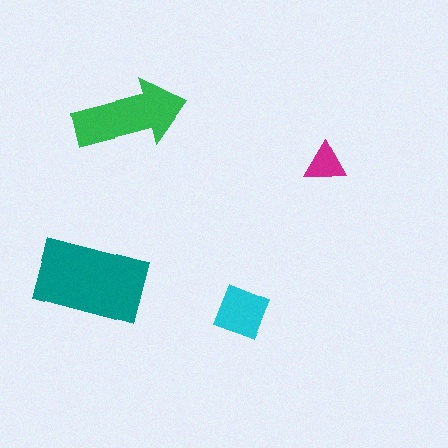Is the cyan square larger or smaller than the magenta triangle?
Larger.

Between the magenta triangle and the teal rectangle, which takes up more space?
The teal rectangle.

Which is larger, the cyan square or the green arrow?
The green arrow.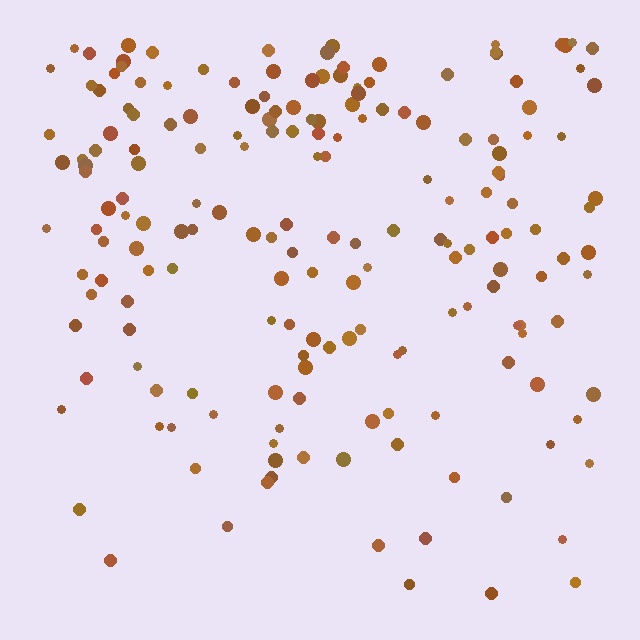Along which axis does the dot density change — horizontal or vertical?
Vertical.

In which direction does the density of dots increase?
From bottom to top, with the top side densest.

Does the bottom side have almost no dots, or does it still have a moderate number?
Still a moderate number, just noticeably fewer than the top.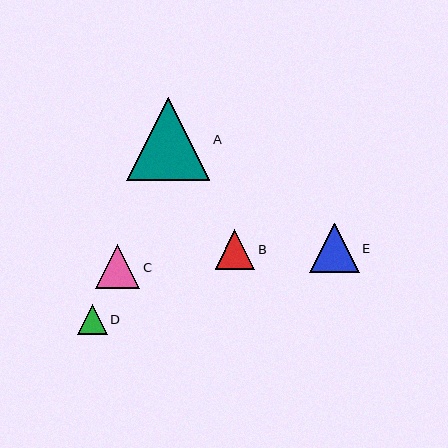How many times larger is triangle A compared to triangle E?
Triangle A is approximately 1.7 times the size of triangle E.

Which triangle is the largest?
Triangle A is the largest with a size of approximately 83 pixels.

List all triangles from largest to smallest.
From largest to smallest: A, E, C, B, D.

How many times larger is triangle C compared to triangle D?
Triangle C is approximately 1.5 times the size of triangle D.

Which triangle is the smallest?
Triangle D is the smallest with a size of approximately 30 pixels.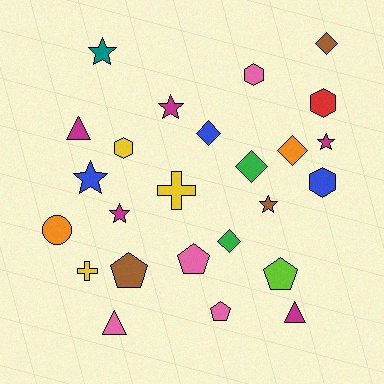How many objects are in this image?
There are 25 objects.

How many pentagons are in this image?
There are 4 pentagons.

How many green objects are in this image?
There are 2 green objects.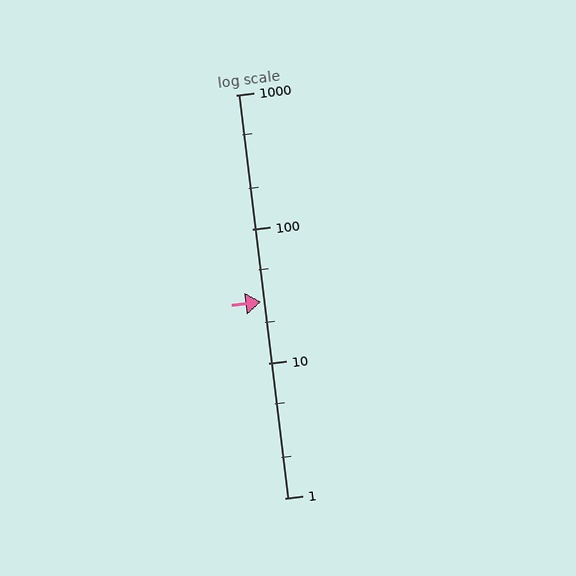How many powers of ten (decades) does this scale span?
The scale spans 3 decades, from 1 to 1000.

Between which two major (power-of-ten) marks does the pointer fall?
The pointer is between 10 and 100.